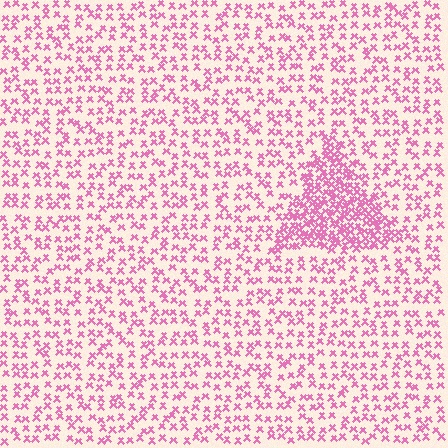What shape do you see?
I see a triangle.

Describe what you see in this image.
The image contains small pink elements arranged at two different densities. A triangle-shaped region is visible where the elements are more densely packed than the surrounding area.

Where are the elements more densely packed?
The elements are more densely packed inside the triangle boundary.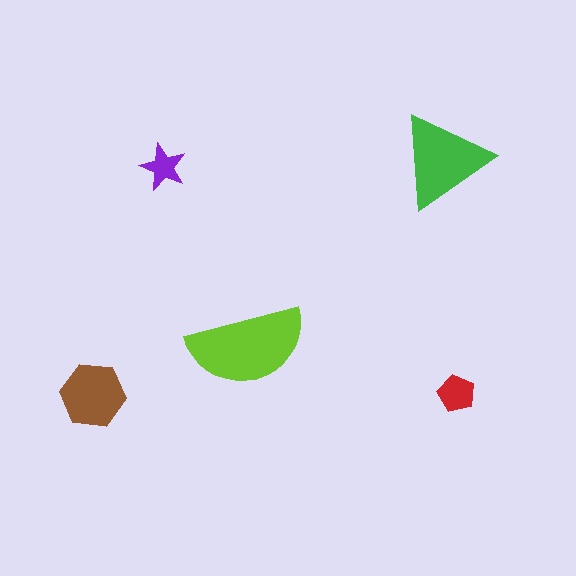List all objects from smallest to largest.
The purple star, the red pentagon, the brown hexagon, the green triangle, the lime semicircle.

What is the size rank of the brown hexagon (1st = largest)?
3rd.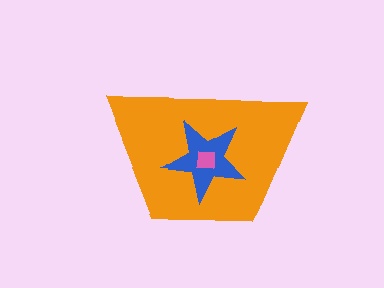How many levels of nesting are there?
3.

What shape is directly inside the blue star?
The pink square.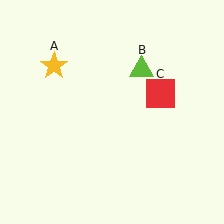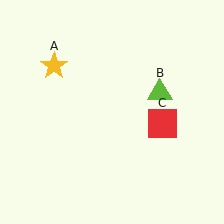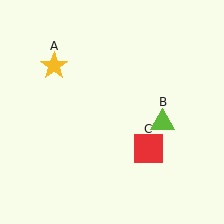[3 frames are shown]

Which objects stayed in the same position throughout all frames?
Yellow star (object A) remained stationary.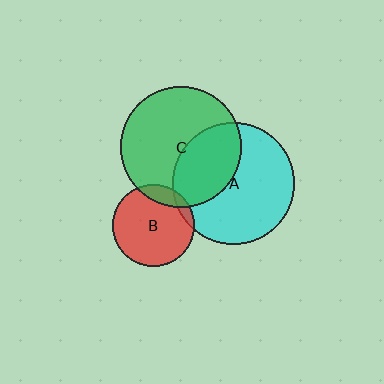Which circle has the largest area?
Circle A (cyan).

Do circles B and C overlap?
Yes.